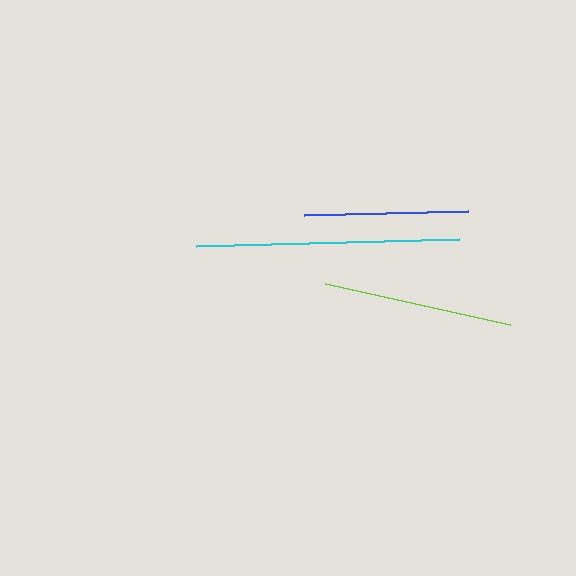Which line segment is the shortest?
The blue line is the shortest at approximately 165 pixels.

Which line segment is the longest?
The cyan line is the longest at approximately 263 pixels.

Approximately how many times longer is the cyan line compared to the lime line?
The cyan line is approximately 1.4 times the length of the lime line.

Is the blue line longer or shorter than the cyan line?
The cyan line is longer than the blue line.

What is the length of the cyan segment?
The cyan segment is approximately 263 pixels long.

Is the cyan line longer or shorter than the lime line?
The cyan line is longer than the lime line.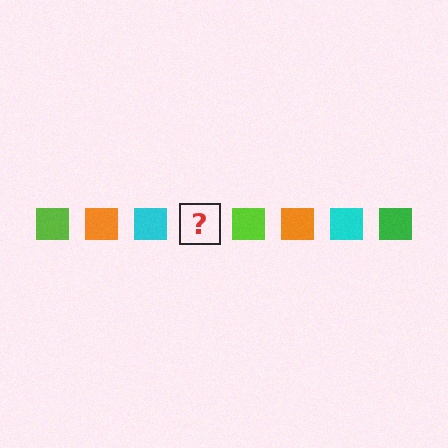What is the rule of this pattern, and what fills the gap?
The rule is that the pattern cycles through lime, orange, cyan, green squares. The gap should be filled with a green square.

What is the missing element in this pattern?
The missing element is a green square.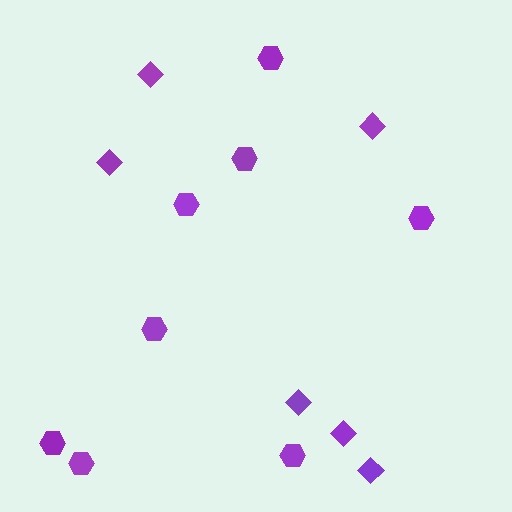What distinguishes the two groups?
There are 2 groups: one group of hexagons (8) and one group of diamonds (6).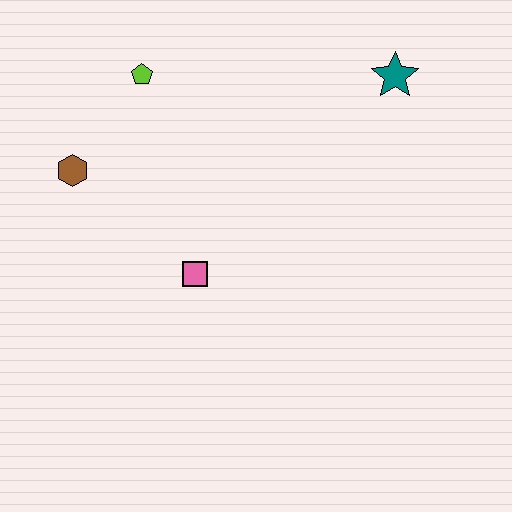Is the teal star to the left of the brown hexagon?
No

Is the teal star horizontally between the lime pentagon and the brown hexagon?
No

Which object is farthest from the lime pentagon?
The teal star is farthest from the lime pentagon.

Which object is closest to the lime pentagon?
The brown hexagon is closest to the lime pentagon.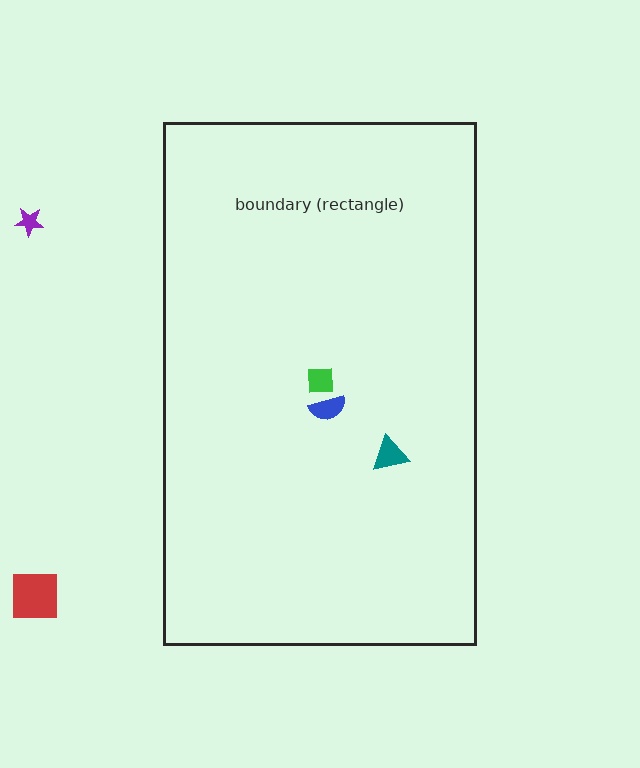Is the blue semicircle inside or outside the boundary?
Inside.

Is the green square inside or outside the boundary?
Inside.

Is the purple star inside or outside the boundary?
Outside.